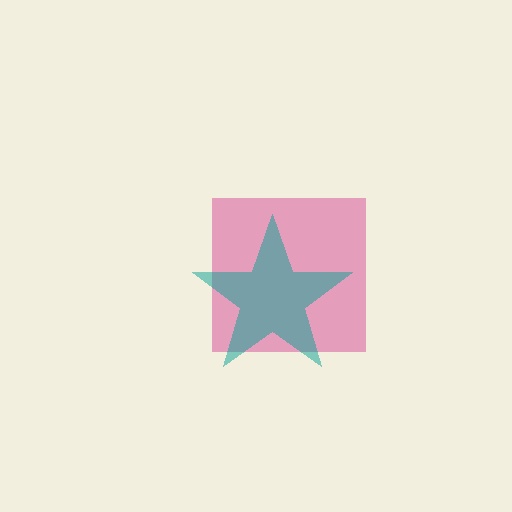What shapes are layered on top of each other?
The layered shapes are: a pink square, a teal star.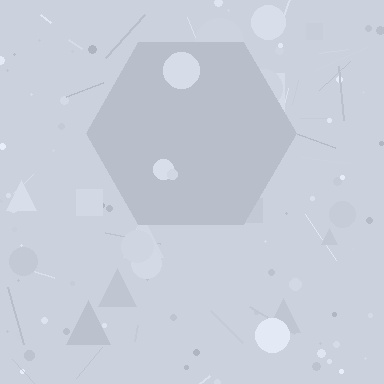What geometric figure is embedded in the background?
A hexagon is embedded in the background.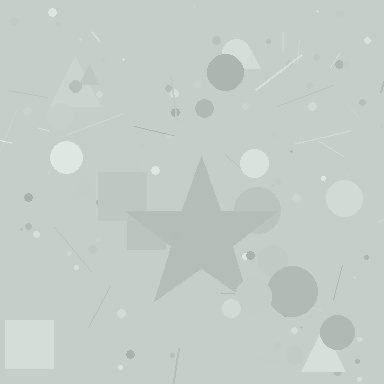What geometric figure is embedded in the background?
A star is embedded in the background.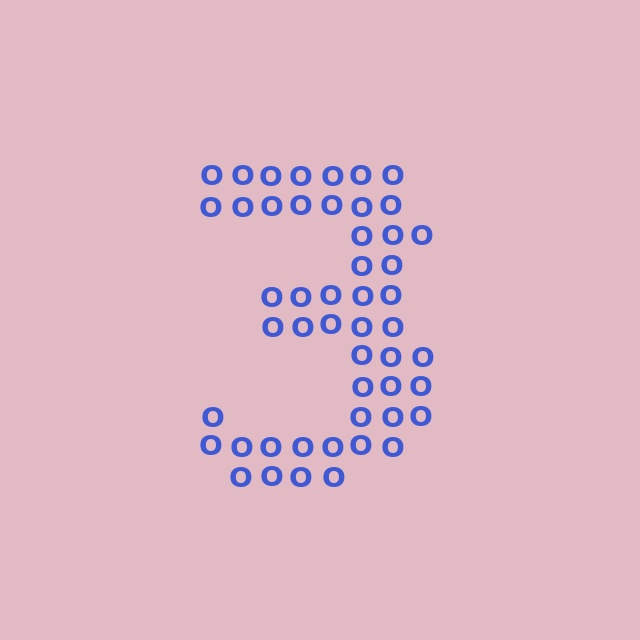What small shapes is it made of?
It is made of small letter O's.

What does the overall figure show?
The overall figure shows the digit 3.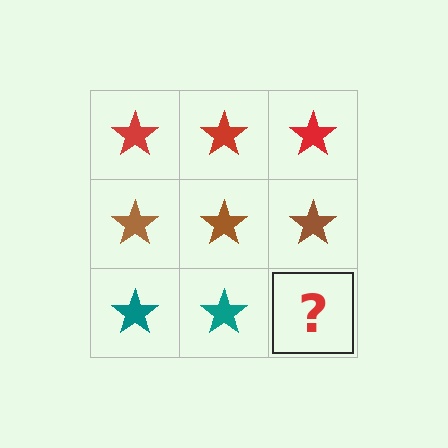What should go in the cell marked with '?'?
The missing cell should contain a teal star.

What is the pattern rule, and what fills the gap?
The rule is that each row has a consistent color. The gap should be filled with a teal star.